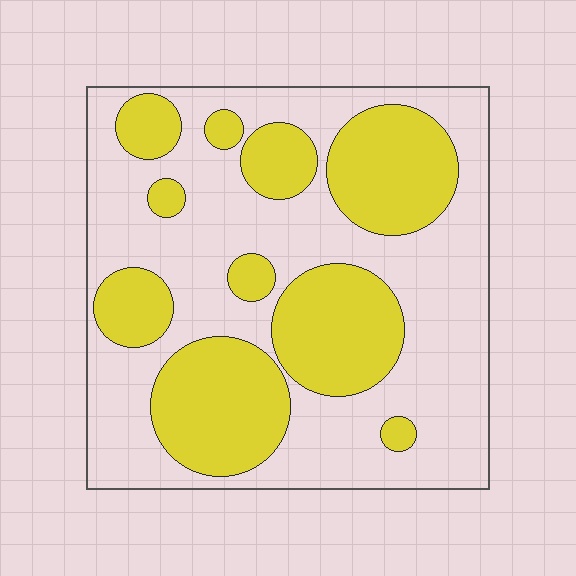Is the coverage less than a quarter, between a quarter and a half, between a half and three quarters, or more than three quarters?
Between a quarter and a half.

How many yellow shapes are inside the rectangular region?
10.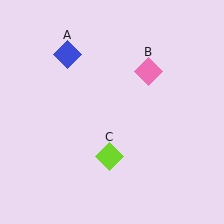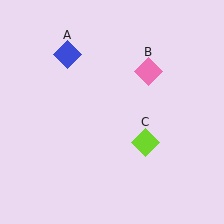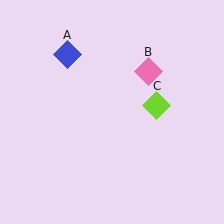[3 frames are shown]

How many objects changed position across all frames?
1 object changed position: lime diamond (object C).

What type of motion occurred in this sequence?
The lime diamond (object C) rotated counterclockwise around the center of the scene.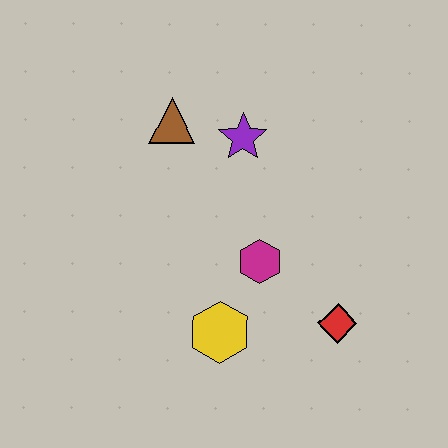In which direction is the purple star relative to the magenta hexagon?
The purple star is above the magenta hexagon.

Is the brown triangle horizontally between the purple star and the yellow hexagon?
No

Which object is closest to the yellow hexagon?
The magenta hexagon is closest to the yellow hexagon.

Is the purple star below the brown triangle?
Yes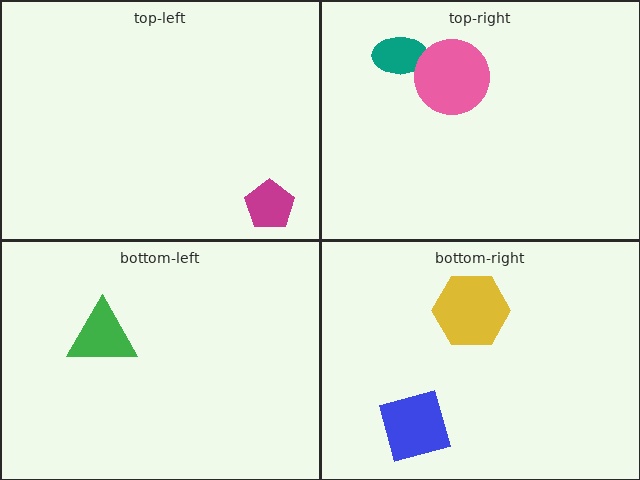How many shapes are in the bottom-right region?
2.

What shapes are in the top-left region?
The magenta pentagon.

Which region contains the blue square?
The bottom-right region.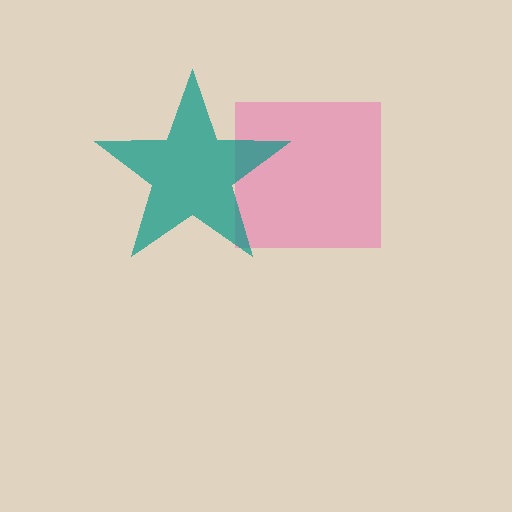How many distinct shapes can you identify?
There are 2 distinct shapes: a pink square, a teal star.